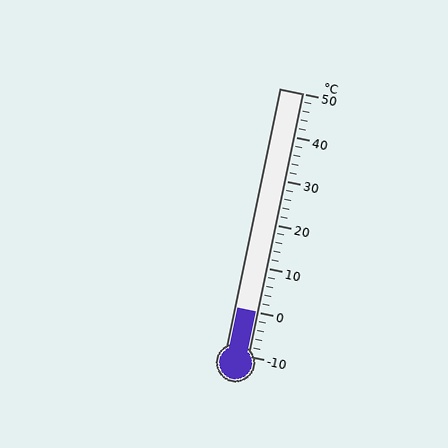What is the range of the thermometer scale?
The thermometer scale ranges from -10°C to 50°C.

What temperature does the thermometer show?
The thermometer shows approximately 0°C.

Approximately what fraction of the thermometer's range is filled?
The thermometer is filled to approximately 15% of its range.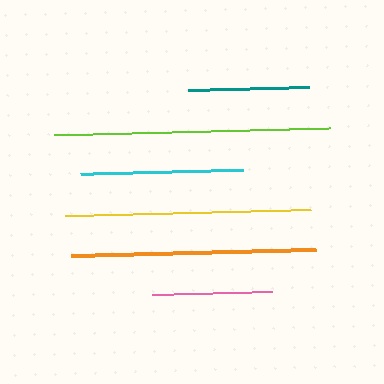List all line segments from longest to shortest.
From longest to shortest: lime, yellow, orange, cyan, teal, pink.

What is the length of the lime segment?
The lime segment is approximately 277 pixels long.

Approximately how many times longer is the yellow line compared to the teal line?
The yellow line is approximately 2.0 times the length of the teal line.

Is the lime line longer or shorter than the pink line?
The lime line is longer than the pink line.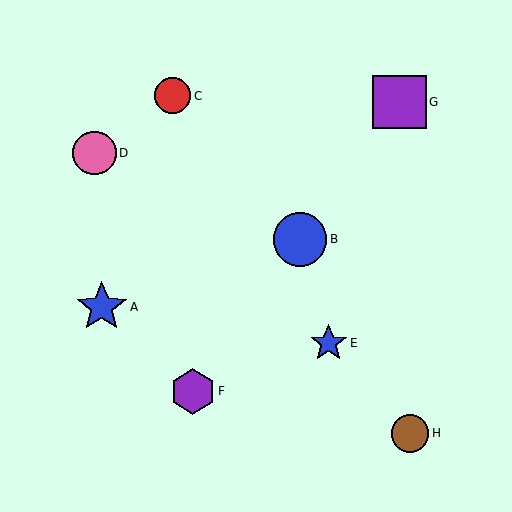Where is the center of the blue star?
The center of the blue star is at (329, 343).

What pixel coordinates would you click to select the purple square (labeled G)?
Click at (399, 102) to select the purple square G.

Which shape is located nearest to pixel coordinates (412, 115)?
The purple square (labeled G) at (399, 102) is nearest to that location.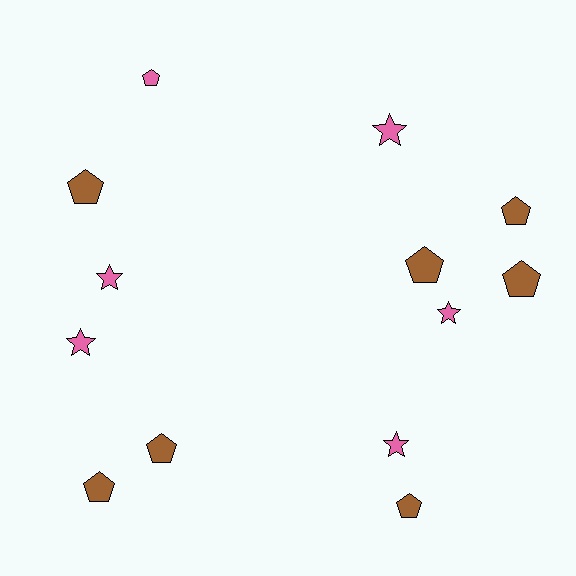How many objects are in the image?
There are 13 objects.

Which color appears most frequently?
Brown, with 7 objects.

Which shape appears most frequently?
Pentagon, with 8 objects.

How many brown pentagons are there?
There are 7 brown pentagons.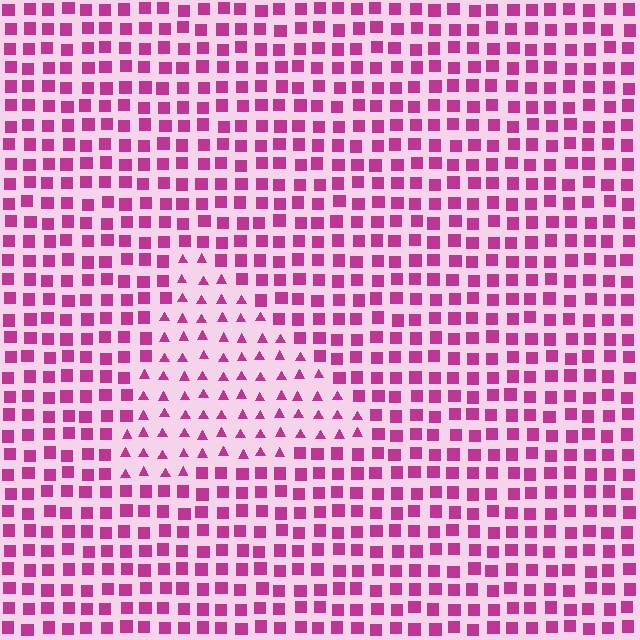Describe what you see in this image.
The image is filled with small magenta elements arranged in a uniform grid. A triangle-shaped region contains triangles, while the surrounding area contains squares. The boundary is defined purely by the change in element shape.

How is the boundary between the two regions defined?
The boundary is defined by a change in element shape: triangles inside vs. squares outside. All elements share the same color and spacing.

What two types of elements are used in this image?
The image uses triangles inside the triangle region and squares outside it.